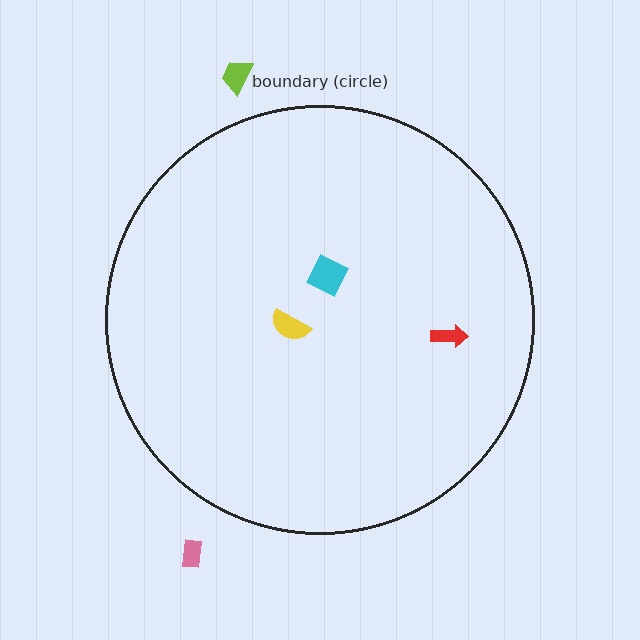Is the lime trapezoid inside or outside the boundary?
Outside.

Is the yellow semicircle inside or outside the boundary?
Inside.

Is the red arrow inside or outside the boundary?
Inside.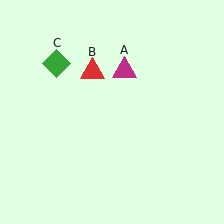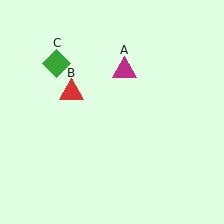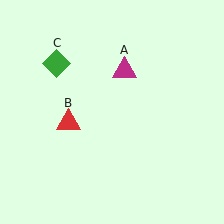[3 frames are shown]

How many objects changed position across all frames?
1 object changed position: red triangle (object B).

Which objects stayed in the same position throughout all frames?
Magenta triangle (object A) and green diamond (object C) remained stationary.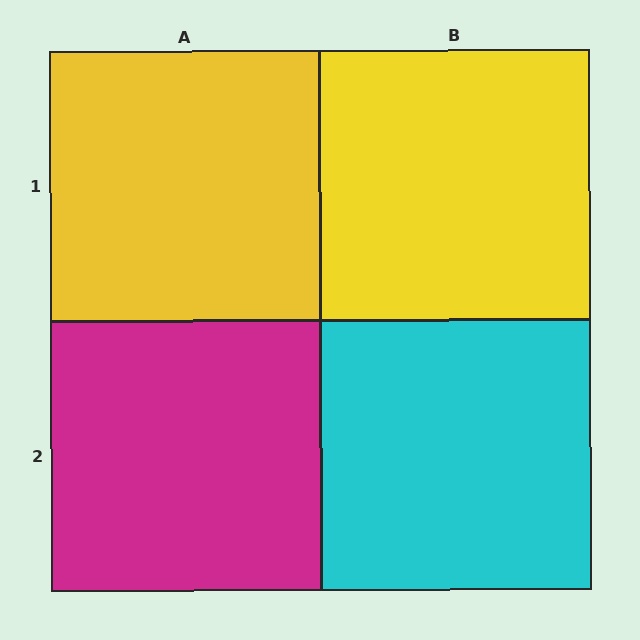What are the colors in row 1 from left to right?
Yellow, yellow.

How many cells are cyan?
1 cell is cyan.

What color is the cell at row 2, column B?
Cyan.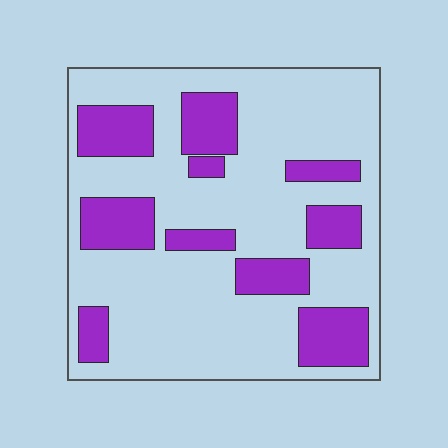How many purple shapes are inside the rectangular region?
10.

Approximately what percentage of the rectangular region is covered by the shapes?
Approximately 25%.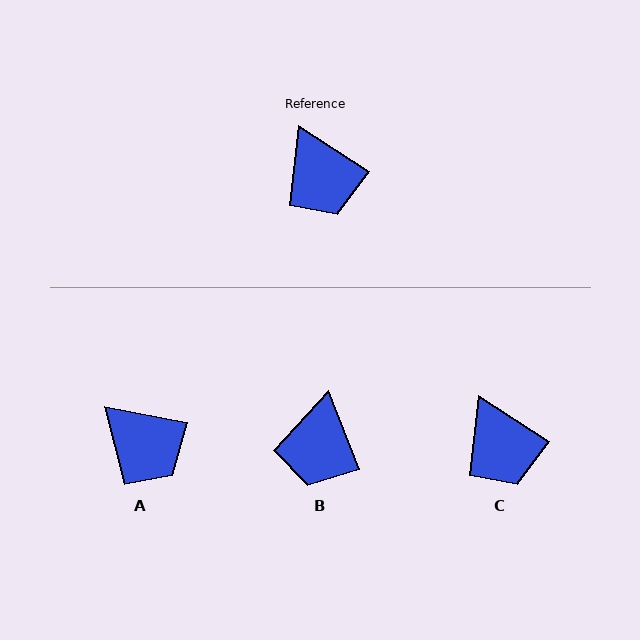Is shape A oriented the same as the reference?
No, it is off by about 21 degrees.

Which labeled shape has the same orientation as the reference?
C.